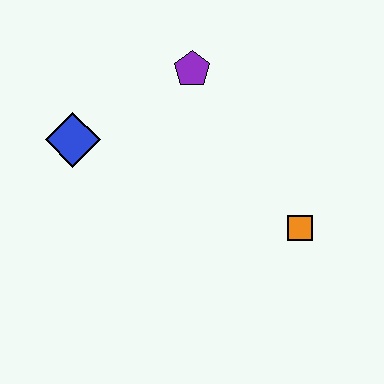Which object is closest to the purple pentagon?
The blue diamond is closest to the purple pentagon.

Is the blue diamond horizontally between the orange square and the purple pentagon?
No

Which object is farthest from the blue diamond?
The orange square is farthest from the blue diamond.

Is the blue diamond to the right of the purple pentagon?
No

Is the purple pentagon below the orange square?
No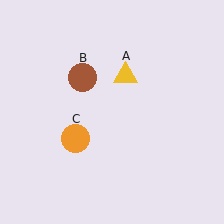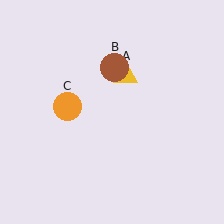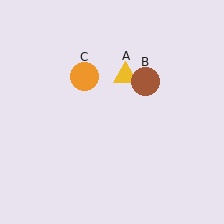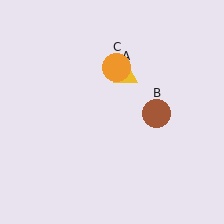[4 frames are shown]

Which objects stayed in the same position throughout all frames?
Yellow triangle (object A) remained stationary.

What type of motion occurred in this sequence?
The brown circle (object B), orange circle (object C) rotated clockwise around the center of the scene.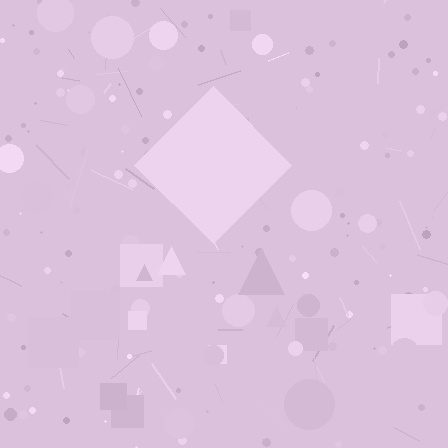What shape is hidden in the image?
A diamond is hidden in the image.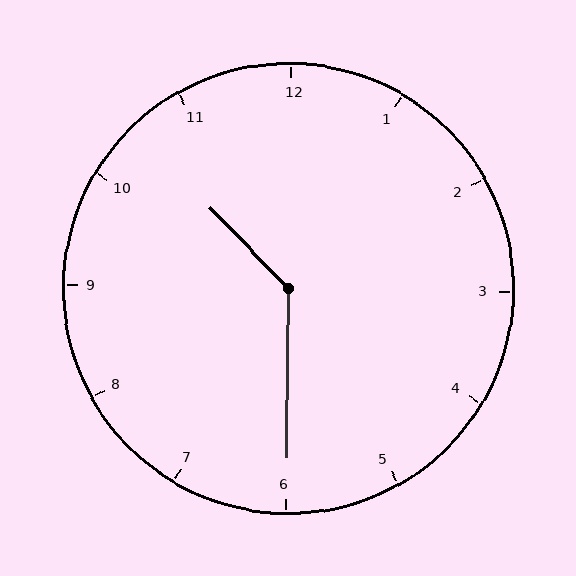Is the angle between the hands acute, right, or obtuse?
It is obtuse.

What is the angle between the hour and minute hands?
Approximately 135 degrees.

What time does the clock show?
10:30.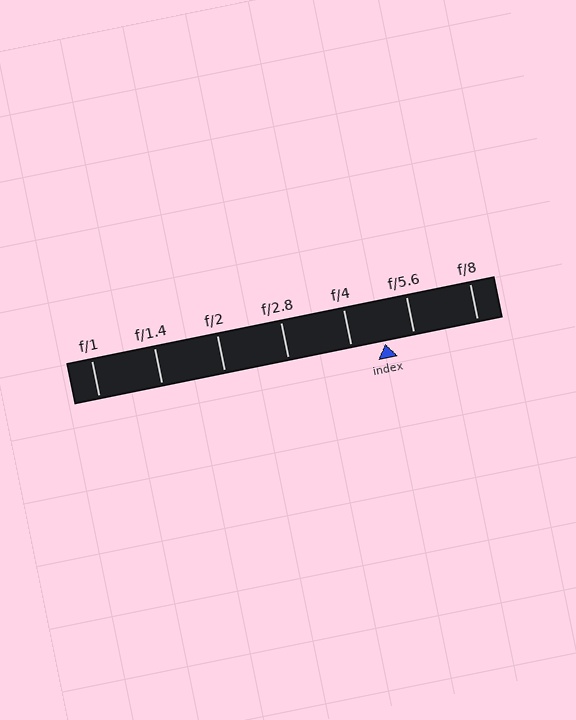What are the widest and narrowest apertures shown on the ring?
The widest aperture shown is f/1 and the narrowest is f/8.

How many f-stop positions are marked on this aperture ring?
There are 7 f-stop positions marked.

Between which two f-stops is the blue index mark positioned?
The index mark is between f/4 and f/5.6.